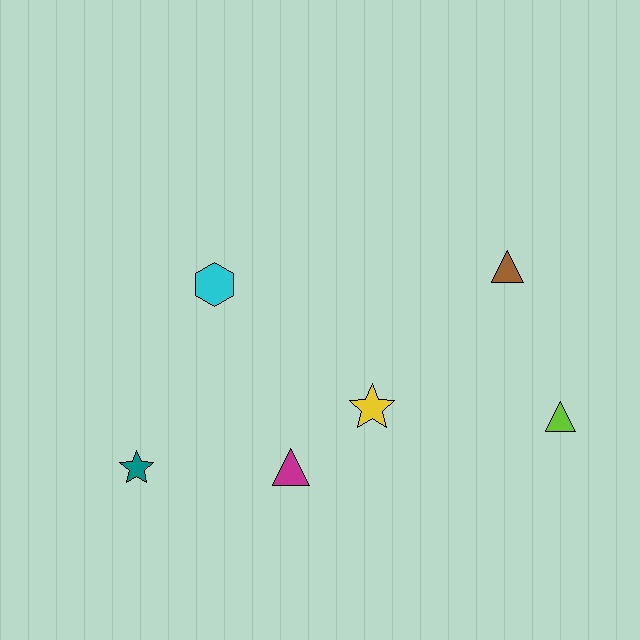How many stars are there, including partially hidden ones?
There are 2 stars.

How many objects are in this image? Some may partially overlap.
There are 6 objects.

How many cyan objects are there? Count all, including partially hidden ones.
There is 1 cyan object.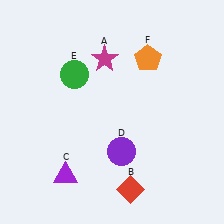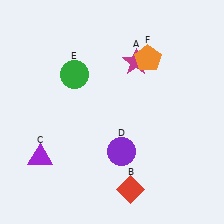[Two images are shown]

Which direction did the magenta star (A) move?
The magenta star (A) moved right.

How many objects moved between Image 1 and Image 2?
2 objects moved between the two images.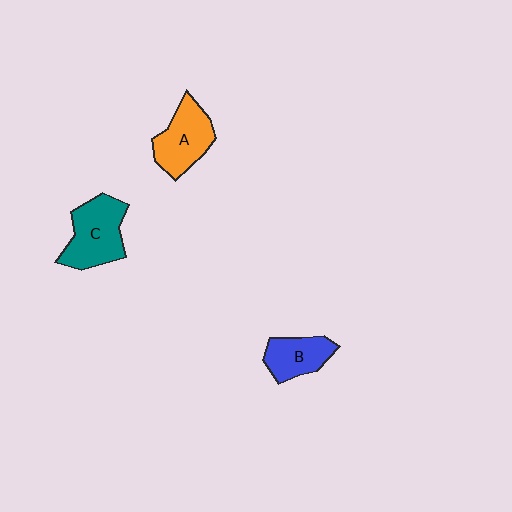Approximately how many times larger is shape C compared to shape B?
Approximately 1.5 times.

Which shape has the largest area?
Shape C (teal).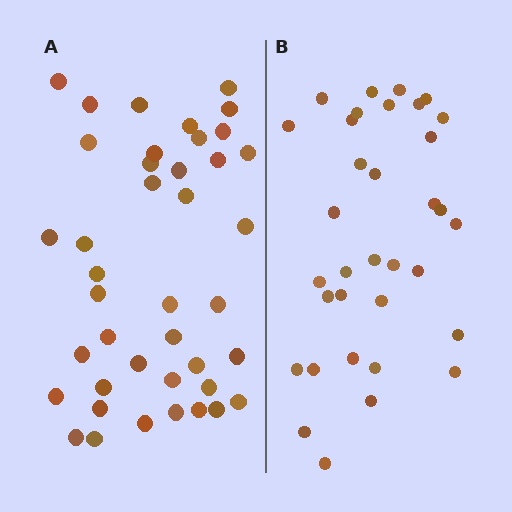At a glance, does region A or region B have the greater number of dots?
Region A (the left region) has more dots.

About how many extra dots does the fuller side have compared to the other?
Region A has roughly 8 or so more dots than region B.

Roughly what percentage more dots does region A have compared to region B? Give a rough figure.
About 20% more.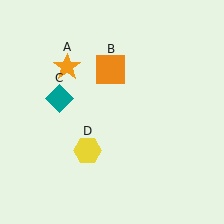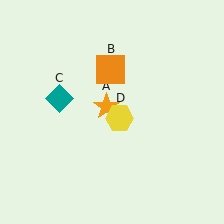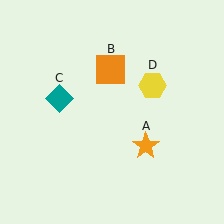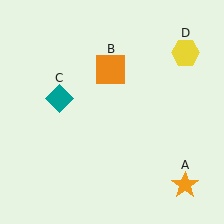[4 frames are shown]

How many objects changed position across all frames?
2 objects changed position: orange star (object A), yellow hexagon (object D).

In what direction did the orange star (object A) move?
The orange star (object A) moved down and to the right.